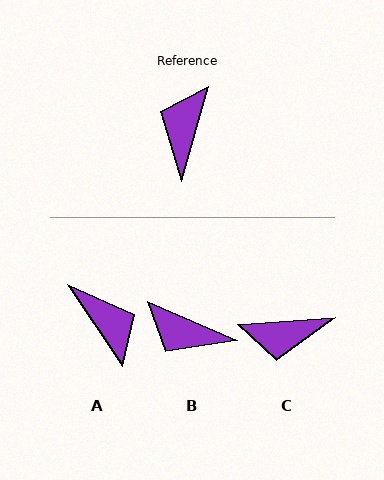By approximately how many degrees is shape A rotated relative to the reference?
Approximately 131 degrees clockwise.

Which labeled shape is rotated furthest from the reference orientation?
A, about 131 degrees away.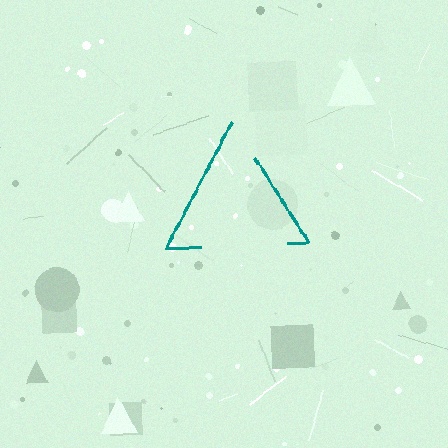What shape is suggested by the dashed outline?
The dashed outline suggests a triangle.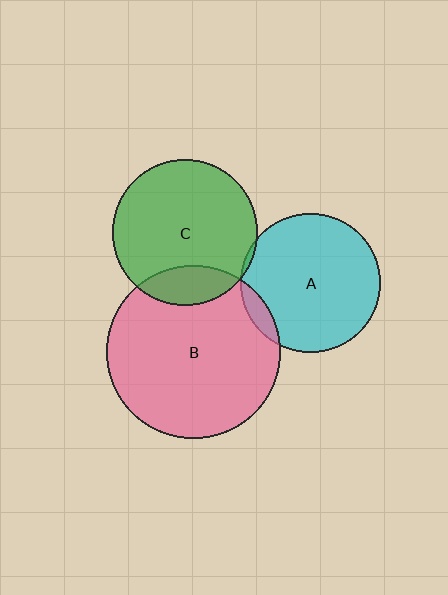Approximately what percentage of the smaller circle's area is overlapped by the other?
Approximately 5%.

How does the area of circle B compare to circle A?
Approximately 1.6 times.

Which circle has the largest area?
Circle B (pink).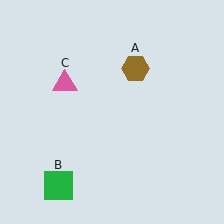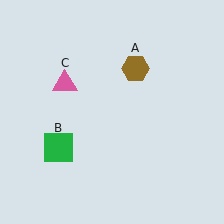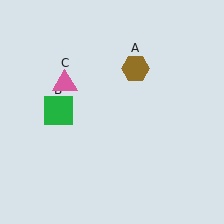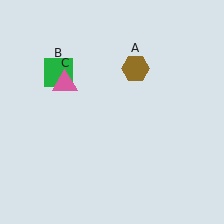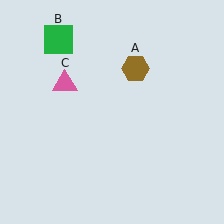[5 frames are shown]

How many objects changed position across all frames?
1 object changed position: green square (object B).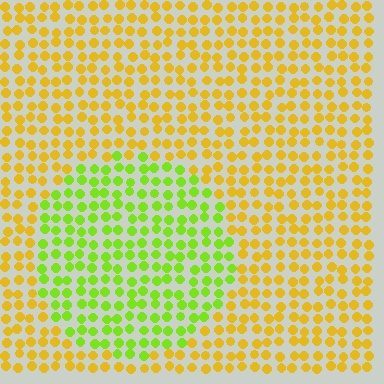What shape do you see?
I see a circle.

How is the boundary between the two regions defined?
The boundary is defined purely by a slight shift in hue (about 46 degrees). Spacing, size, and orientation are identical on both sides.